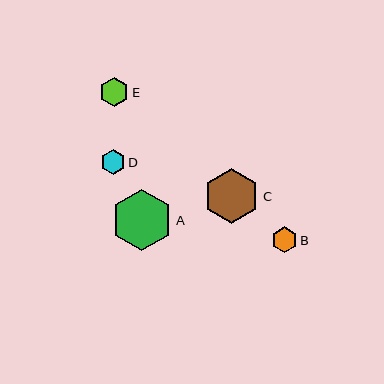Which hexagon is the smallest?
Hexagon D is the smallest with a size of approximately 24 pixels.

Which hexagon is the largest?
Hexagon A is the largest with a size of approximately 62 pixels.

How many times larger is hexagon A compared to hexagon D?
Hexagon A is approximately 2.6 times the size of hexagon D.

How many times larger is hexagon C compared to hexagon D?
Hexagon C is approximately 2.3 times the size of hexagon D.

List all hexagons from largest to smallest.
From largest to smallest: A, C, E, B, D.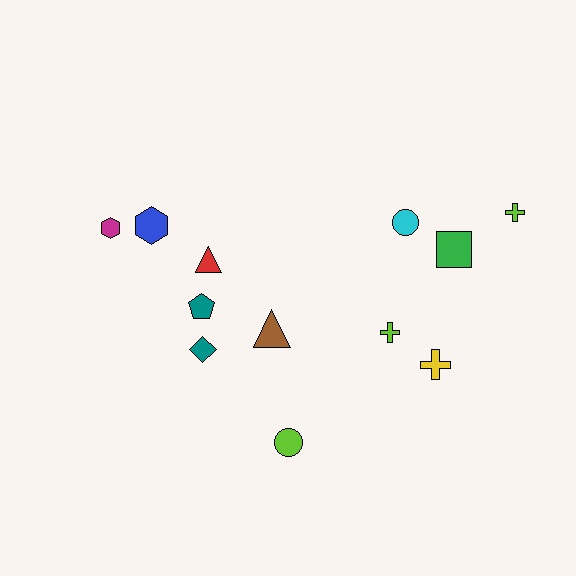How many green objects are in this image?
There is 1 green object.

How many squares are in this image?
There is 1 square.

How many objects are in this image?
There are 12 objects.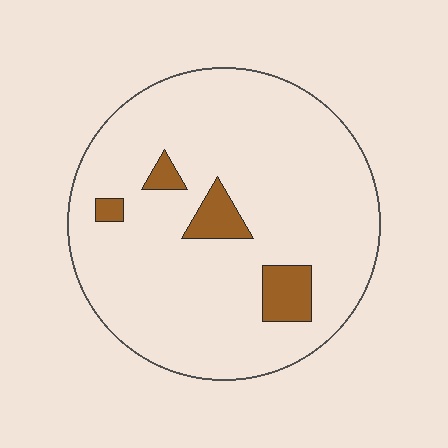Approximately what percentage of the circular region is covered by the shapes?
Approximately 10%.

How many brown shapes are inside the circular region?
4.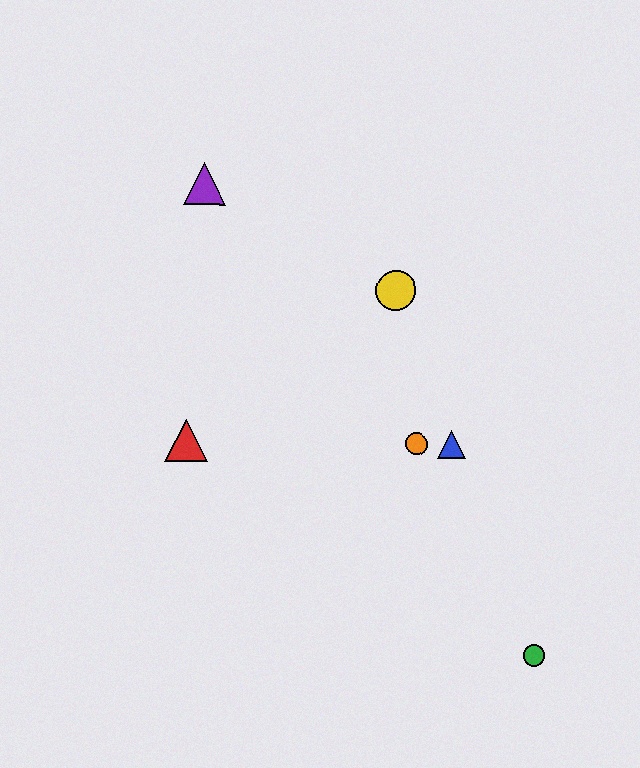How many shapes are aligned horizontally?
3 shapes (the red triangle, the blue triangle, the orange circle) are aligned horizontally.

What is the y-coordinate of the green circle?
The green circle is at y≈656.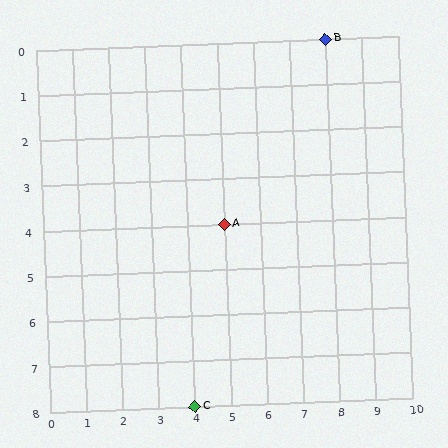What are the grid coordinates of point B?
Point B is at grid coordinates (8, 0).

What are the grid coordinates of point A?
Point A is at grid coordinates (5, 4).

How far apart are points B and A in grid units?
Points B and A are 3 columns and 4 rows apart (about 5.0 grid units diagonally).